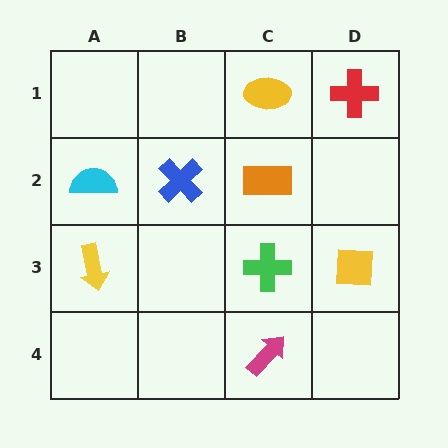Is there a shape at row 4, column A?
No, that cell is empty.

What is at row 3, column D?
A yellow square.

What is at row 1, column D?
A red cross.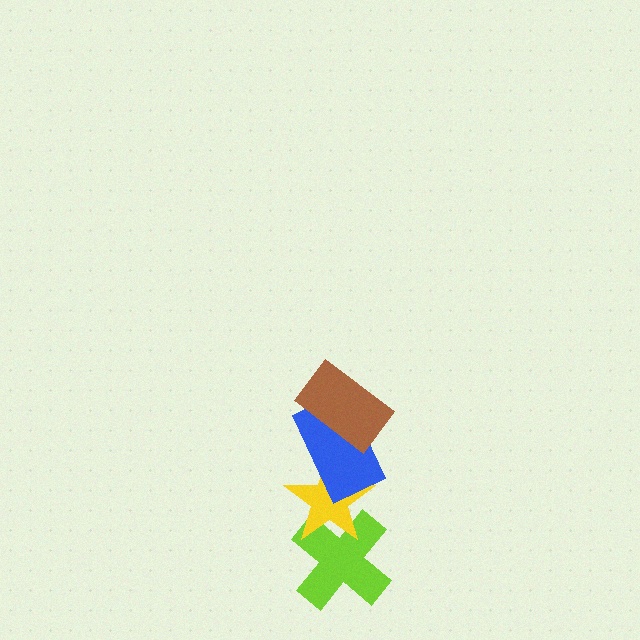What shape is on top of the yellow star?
The blue rectangle is on top of the yellow star.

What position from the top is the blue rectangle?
The blue rectangle is 2nd from the top.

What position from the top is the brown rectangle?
The brown rectangle is 1st from the top.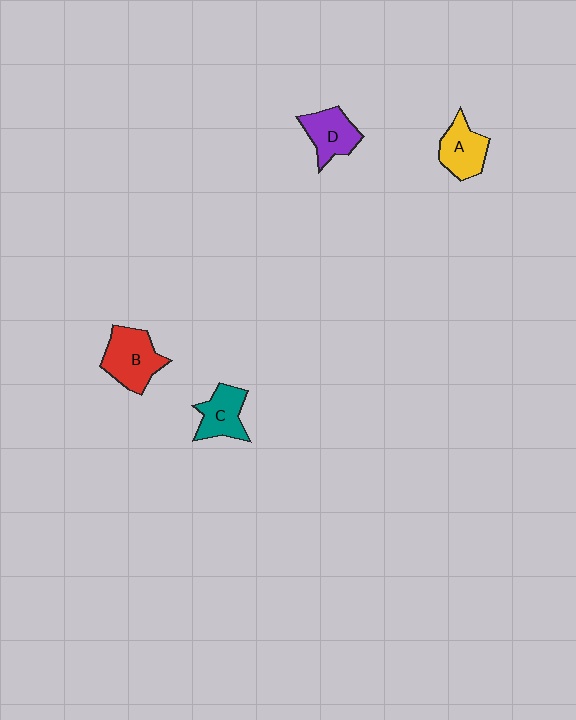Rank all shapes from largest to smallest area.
From largest to smallest: B (red), D (purple), A (yellow), C (teal).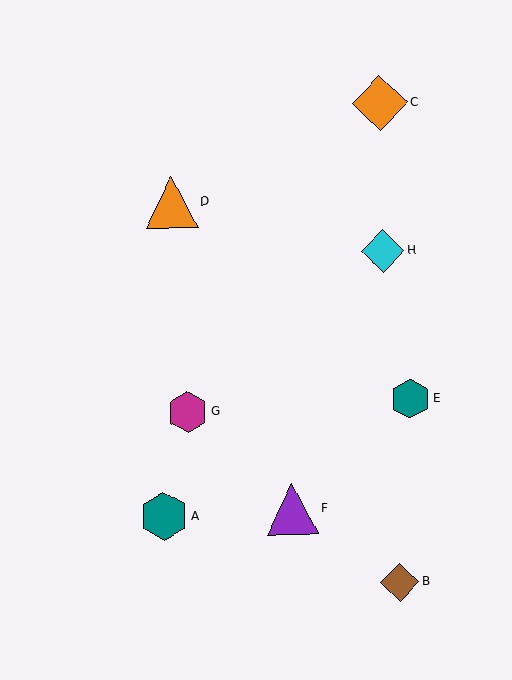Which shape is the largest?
The orange diamond (labeled C) is the largest.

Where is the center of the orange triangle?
The center of the orange triangle is at (171, 202).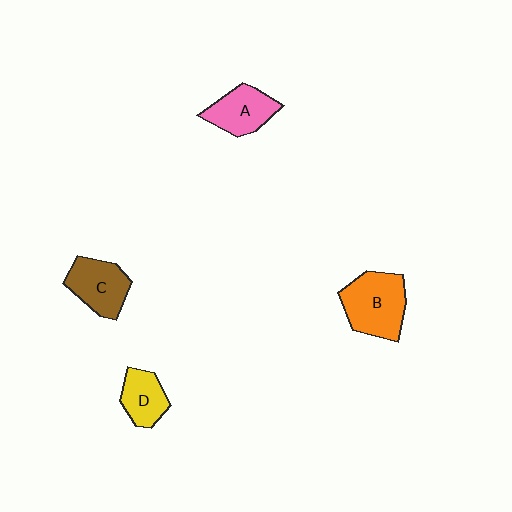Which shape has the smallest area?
Shape D (yellow).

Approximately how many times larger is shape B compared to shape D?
Approximately 1.7 times.